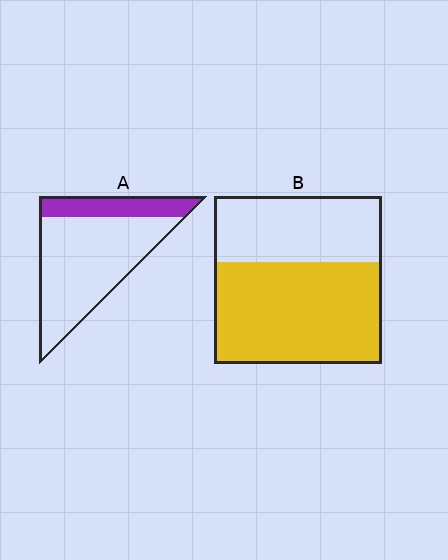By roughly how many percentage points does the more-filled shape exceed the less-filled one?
By roughly 35 percentage points (B over A).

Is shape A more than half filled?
No.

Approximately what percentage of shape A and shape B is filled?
A is approximately 25% and B is approximately 60%.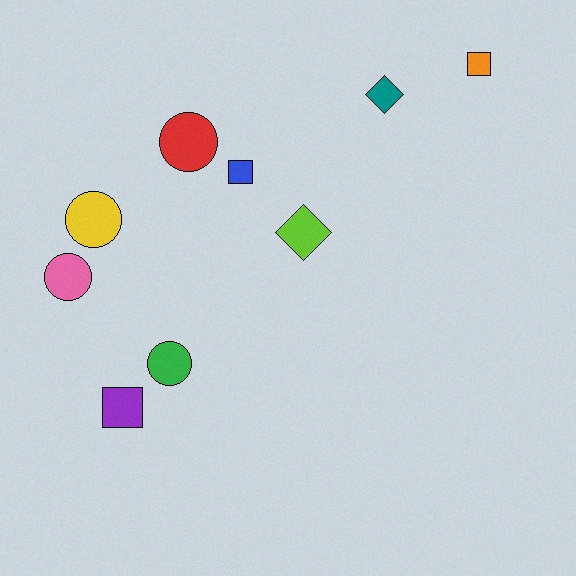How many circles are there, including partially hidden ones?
There are 4 circles.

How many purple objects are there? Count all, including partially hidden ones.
There is 1 purple object.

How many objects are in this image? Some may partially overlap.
There are 9 objects.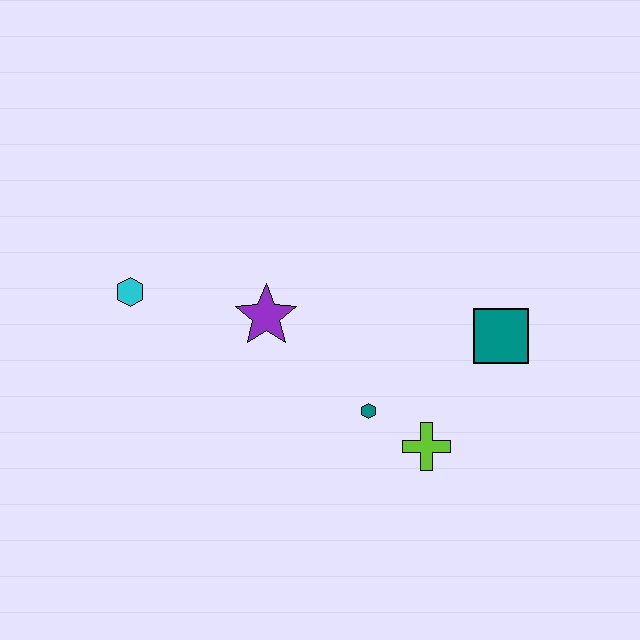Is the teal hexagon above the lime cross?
Yes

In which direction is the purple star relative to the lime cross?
The purple star is to the left of the lime cross.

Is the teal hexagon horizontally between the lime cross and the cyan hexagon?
Yes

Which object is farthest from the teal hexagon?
The cyan hexagon is farthest from the teal hexagon.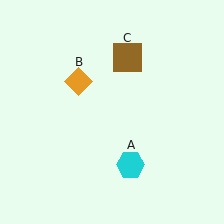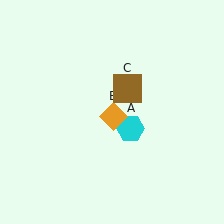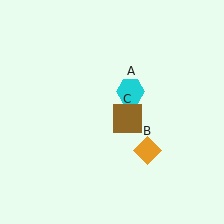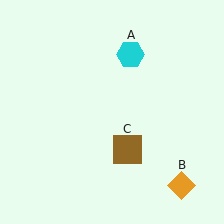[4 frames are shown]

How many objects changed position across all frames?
3 objects changed position: cyan hexagon (object A), orange diamond (object B), brown square (object C).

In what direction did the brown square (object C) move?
The brown square (object C) moved down.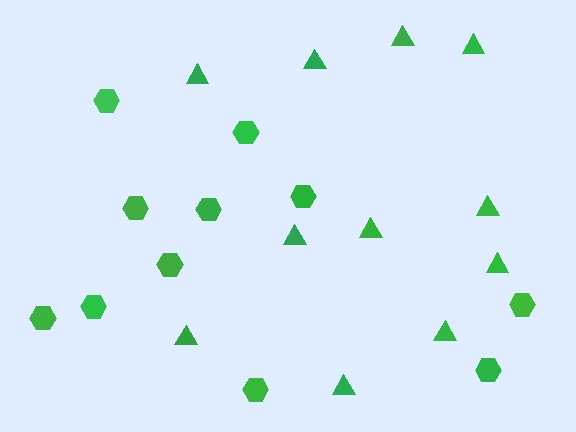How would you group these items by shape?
There are 2 groups: one group of triangles (11) and one group of hexagons (11).